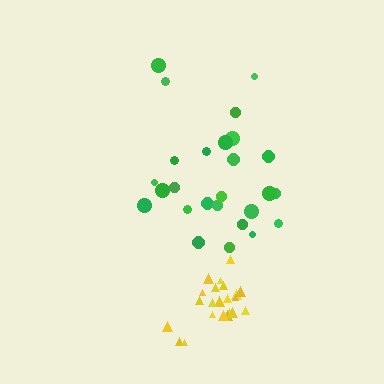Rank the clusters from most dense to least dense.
yellow, green.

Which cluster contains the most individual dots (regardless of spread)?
Green (26).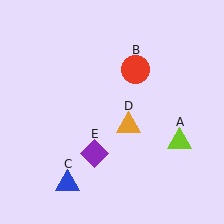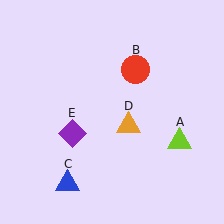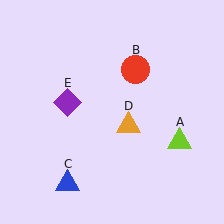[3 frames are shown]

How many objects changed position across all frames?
1 object changed position: purple diamond (object E).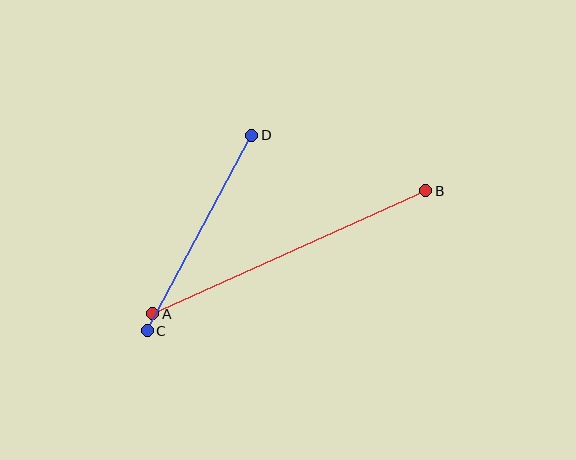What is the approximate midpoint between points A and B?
The midpoint is at approximately (289, 252) pixels.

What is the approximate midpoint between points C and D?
The midpoint is at approximately (199, 233) pixels.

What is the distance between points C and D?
The distance is approximately 222 pixels.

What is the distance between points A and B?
The distance is approximately 300 pixels.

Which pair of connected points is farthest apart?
Points A and B are farthest apart.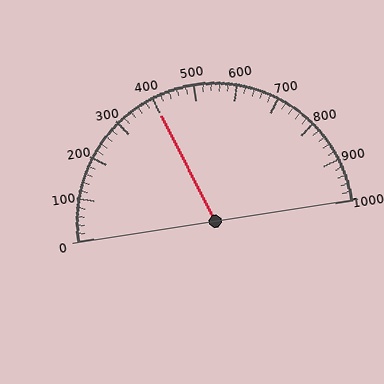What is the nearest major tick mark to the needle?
The nearest major tick mark is 400.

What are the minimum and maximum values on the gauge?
The gauge ranges from 0 to 1000.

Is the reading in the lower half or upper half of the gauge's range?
The reading is in the lower half of the range (0 to 1000).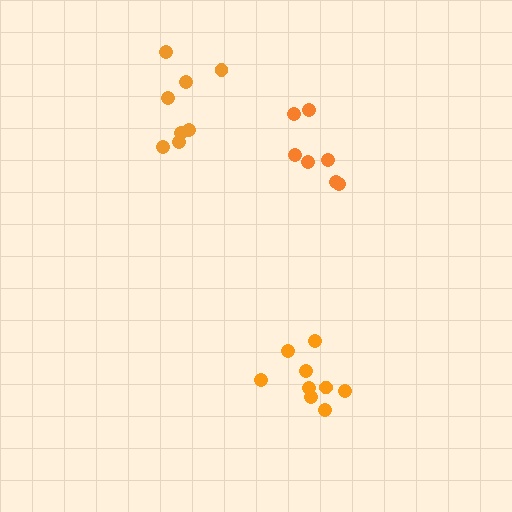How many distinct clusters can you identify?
There are 3 distinct clusters.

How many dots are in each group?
Group 1: 8 dots, Group 2: 7 dots, Group 3: 9 dots (24 total).